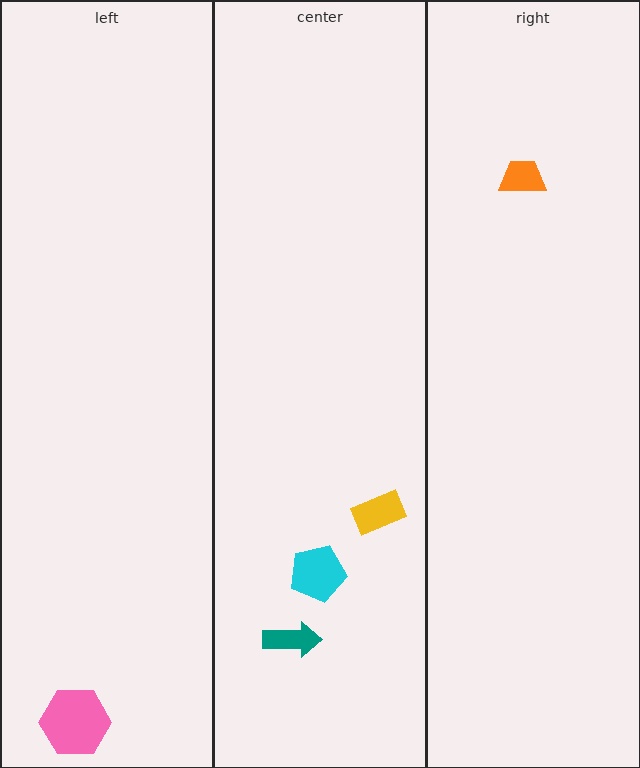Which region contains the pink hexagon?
The left region.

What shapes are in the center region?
The teal arrow, the yellow rectangle, the cyan pentagon.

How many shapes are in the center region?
3.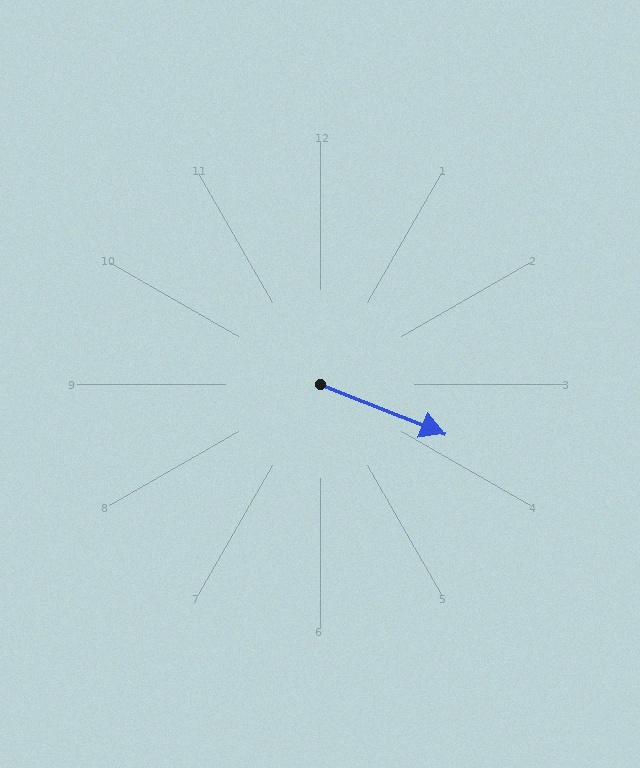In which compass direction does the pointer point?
East.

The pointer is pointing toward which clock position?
Roughly 4 o'clock.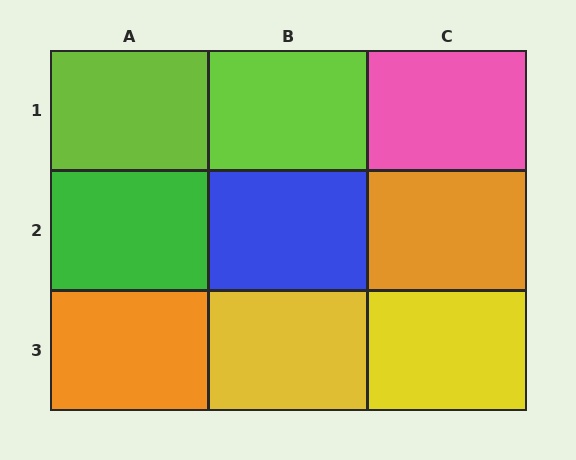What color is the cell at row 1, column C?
Pink.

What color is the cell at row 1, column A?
Lime.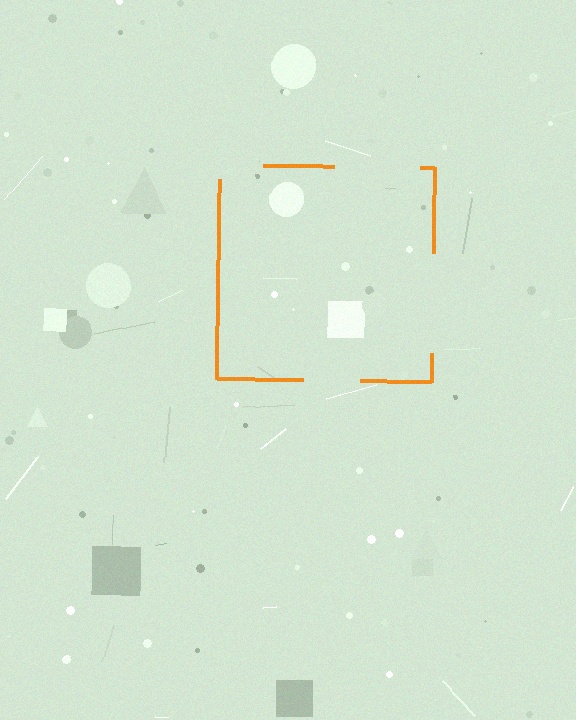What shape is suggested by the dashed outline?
The dashed outline suggests a square.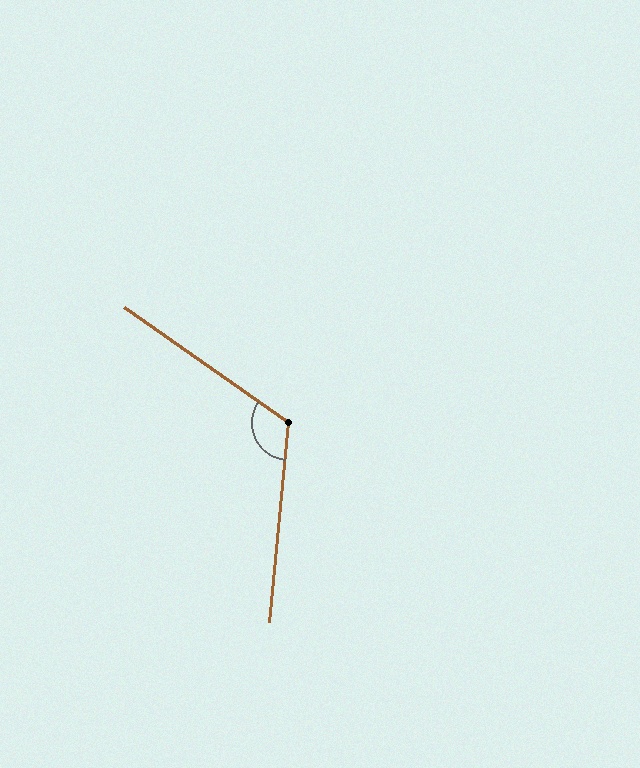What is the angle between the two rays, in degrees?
Approximately 120 degrees.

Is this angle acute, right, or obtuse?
It is obtuse.